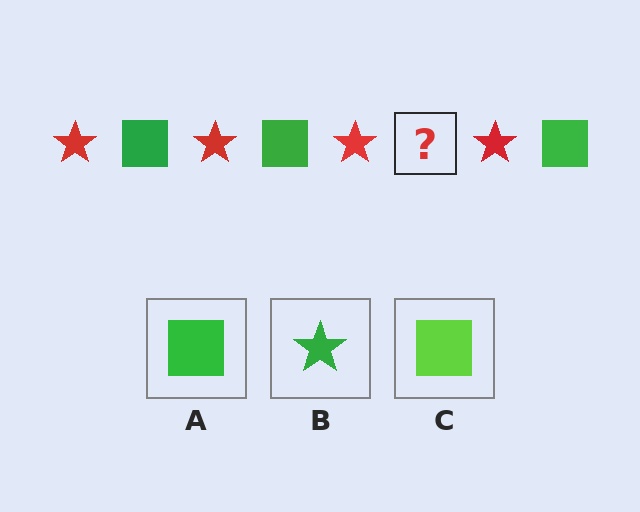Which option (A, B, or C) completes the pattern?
A.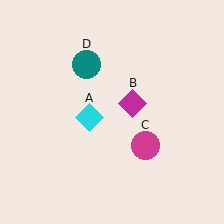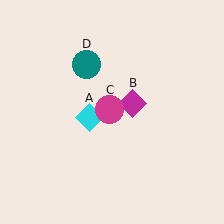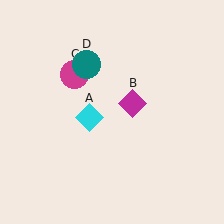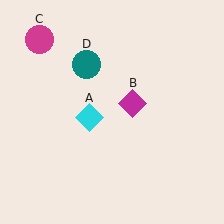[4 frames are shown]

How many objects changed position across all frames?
1 object changed position: magenta circle (object C).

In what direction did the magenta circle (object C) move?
The magenta circle (object C) moved up and to the left.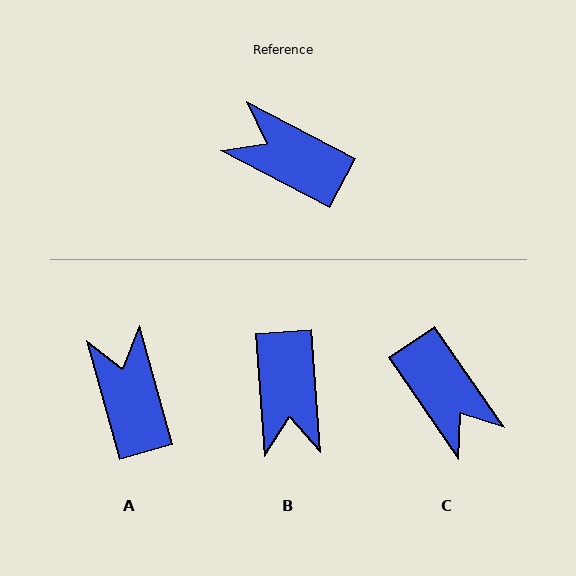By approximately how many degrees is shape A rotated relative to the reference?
Approximately 47 degrees clockwise.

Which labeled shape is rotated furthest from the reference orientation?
C, about 152 degrees away.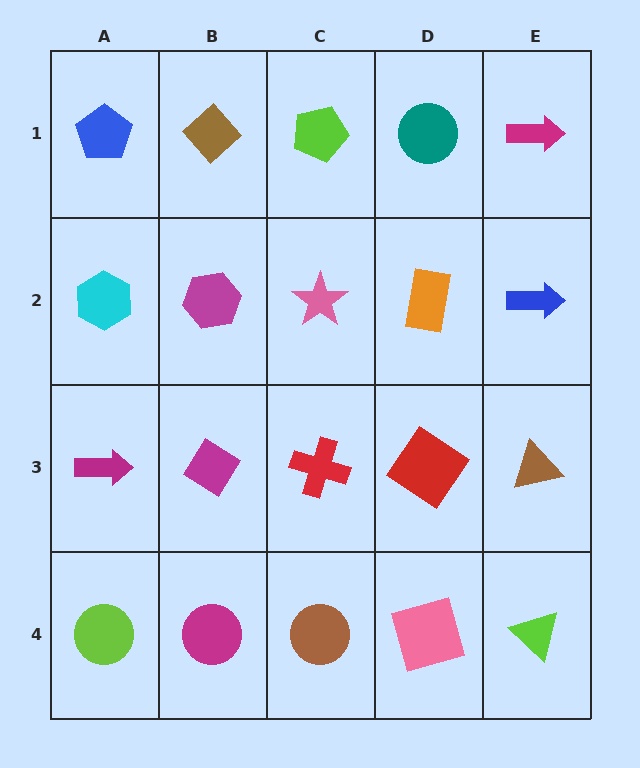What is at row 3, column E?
A brown triangle.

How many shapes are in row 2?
5 shapes.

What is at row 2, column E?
A blue arrow.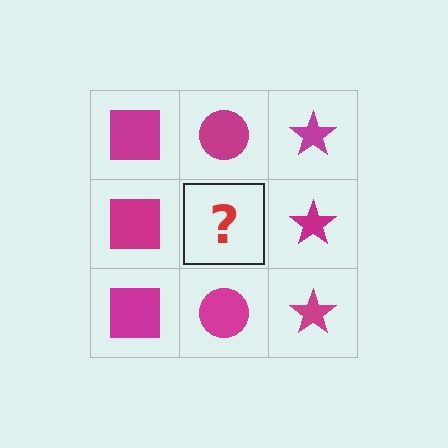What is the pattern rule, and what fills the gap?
The rule is that each column has a consistent shape. The gap should be filled with a magenta circle.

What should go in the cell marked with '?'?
The missing cell should contain a magenta circle.